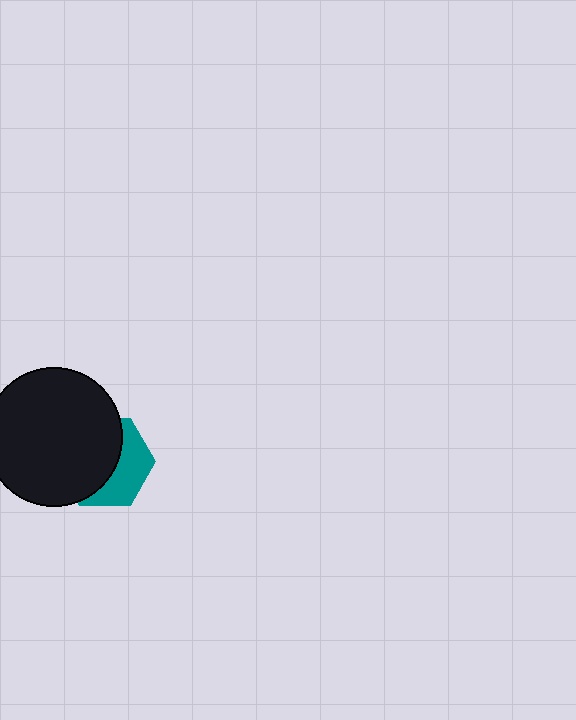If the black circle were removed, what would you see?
You would see the complete teal hexagon.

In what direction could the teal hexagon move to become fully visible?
The teal hexagon could move right. That would shift it out from behind the black circle entirely.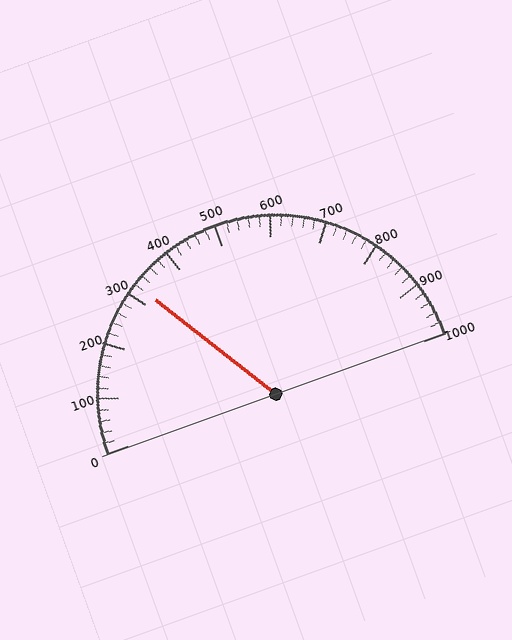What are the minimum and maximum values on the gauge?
The gauge ranges from 0 to 1000.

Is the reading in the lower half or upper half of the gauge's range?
The reading is in the lower half of the range (0 to 1000).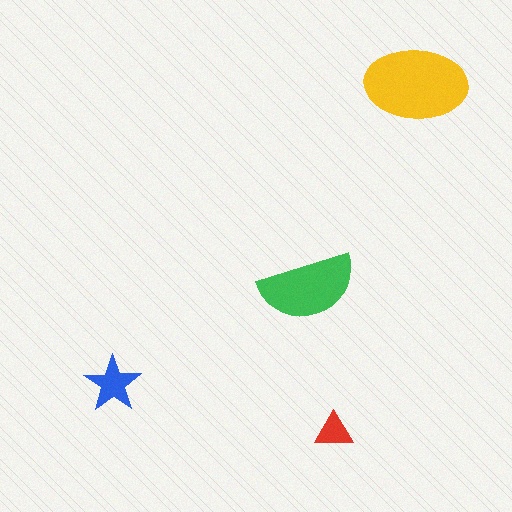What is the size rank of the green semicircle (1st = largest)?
2nd.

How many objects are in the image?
There are 4 objects in the image.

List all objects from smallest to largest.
The red triangle, the blue star, the green semicircle, the yellow ellipse.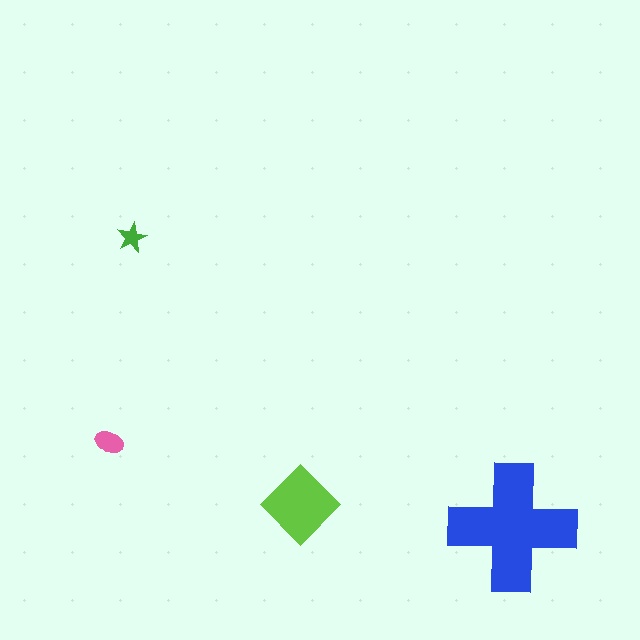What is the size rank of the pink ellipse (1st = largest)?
3rd.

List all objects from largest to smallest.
The blue cross, the lime diamond, the pink ellipse, the green star.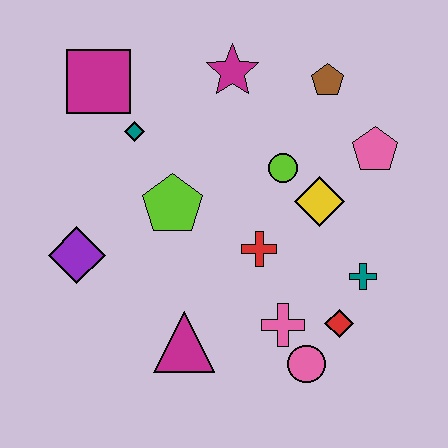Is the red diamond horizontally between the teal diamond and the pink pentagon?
Yes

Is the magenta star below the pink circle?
No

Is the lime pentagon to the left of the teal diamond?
No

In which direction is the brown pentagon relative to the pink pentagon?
The brown pentagon is above the pink pentagon.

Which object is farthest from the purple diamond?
The pink pentagon is farthest from the purple diamond.